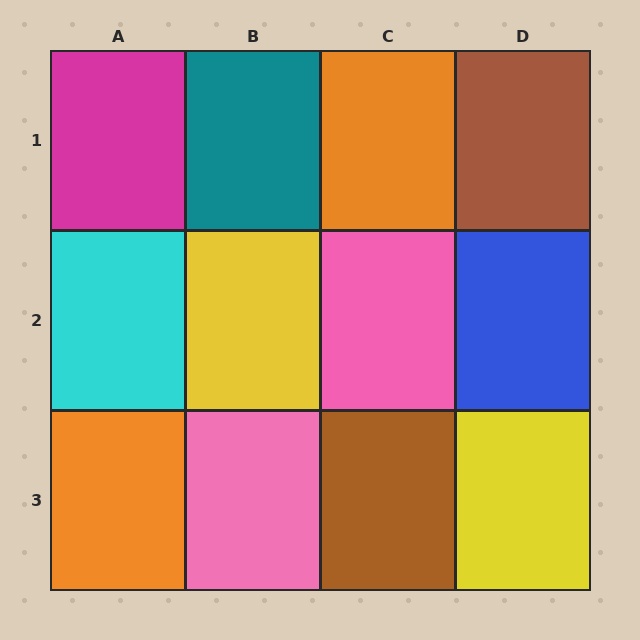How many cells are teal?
1 cell is teal.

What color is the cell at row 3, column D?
Yellow.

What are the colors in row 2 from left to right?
Cyan, yellow, pink, blue.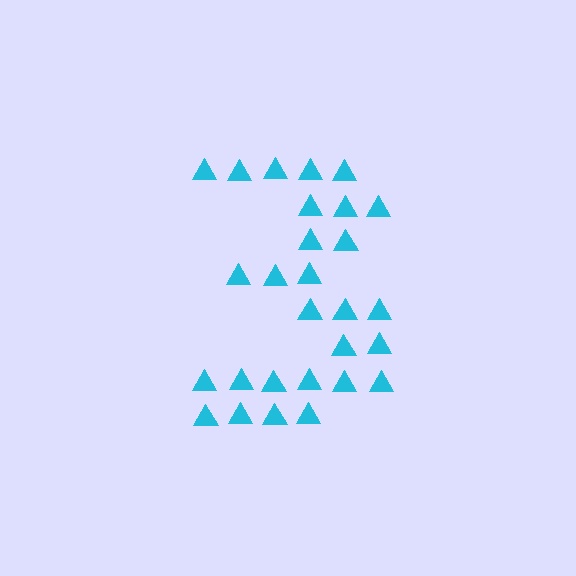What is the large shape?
The large shape is the digit 3.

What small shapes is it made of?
It is made of small triangles.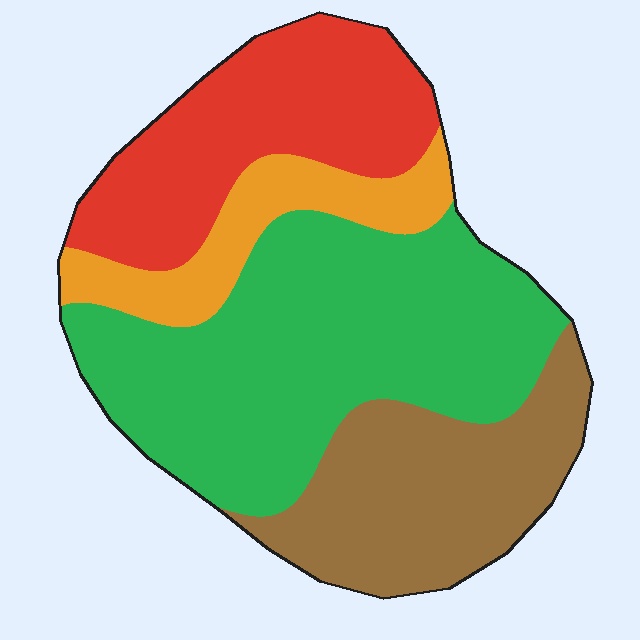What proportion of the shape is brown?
Brown covers roughly 25% of the shape.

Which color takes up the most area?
Green, at roughly 40%.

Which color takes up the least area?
Orange, at roughly 10%.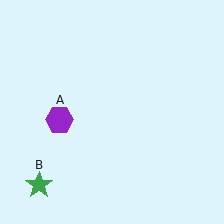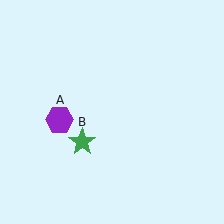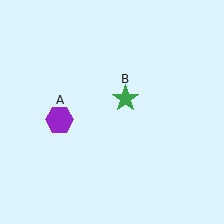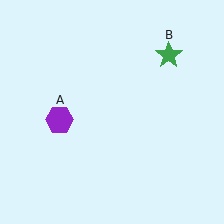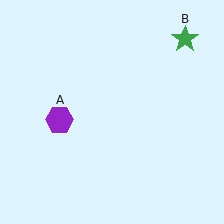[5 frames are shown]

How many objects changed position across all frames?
1 object changed position: green star (object B).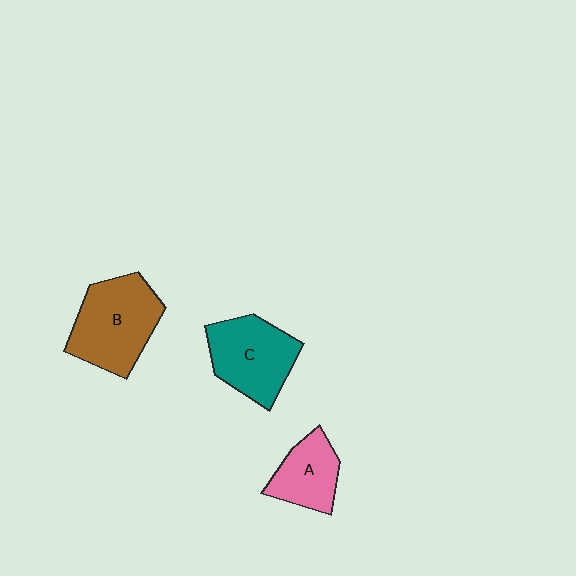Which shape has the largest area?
Shape B (brown).